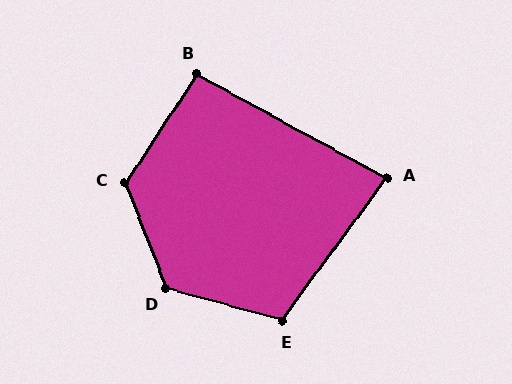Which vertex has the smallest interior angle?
A, at approximately 82 degrees.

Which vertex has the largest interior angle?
D, at approximately 127 degrees.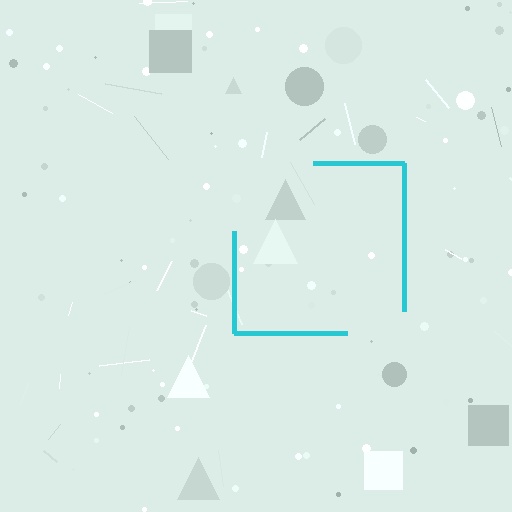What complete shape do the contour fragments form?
The contour fragments form a square.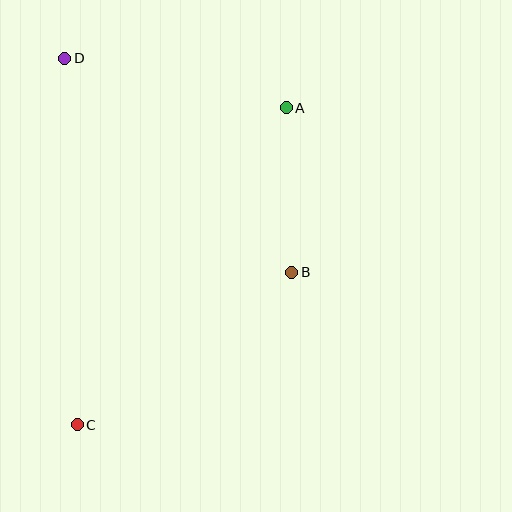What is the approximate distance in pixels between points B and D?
The distance between B and D is approximately 312 pixels.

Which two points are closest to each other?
Points A and B are closest to each other.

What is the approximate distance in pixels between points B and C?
The distance between B and C is approximately 263 pixels.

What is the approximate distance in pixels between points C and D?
The distance between C and D is approximately 366 pixels.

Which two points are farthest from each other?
Points A and C are farthest from each other.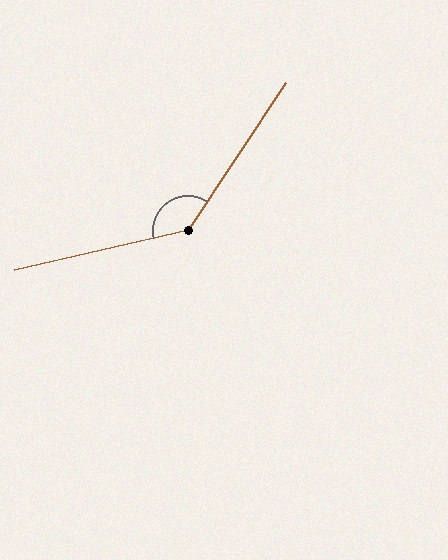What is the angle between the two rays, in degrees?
Approximately 137 degrees.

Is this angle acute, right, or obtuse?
It is obtuse.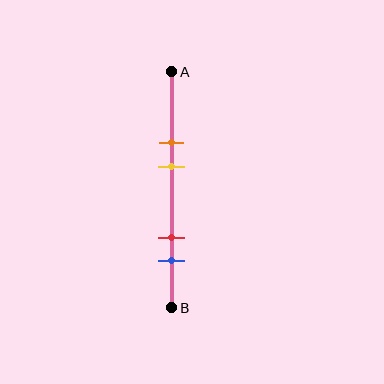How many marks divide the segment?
There are 4 marks dividing the segment.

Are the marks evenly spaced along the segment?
No, the marks are not evenly spaced.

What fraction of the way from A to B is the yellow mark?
The yellow mark is approximately 40% (0.4) of the way from A to B.